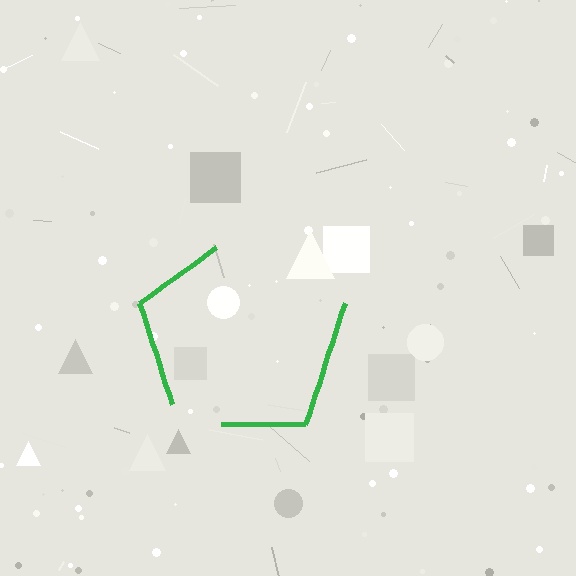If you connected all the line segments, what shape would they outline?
They would outline a pentagon.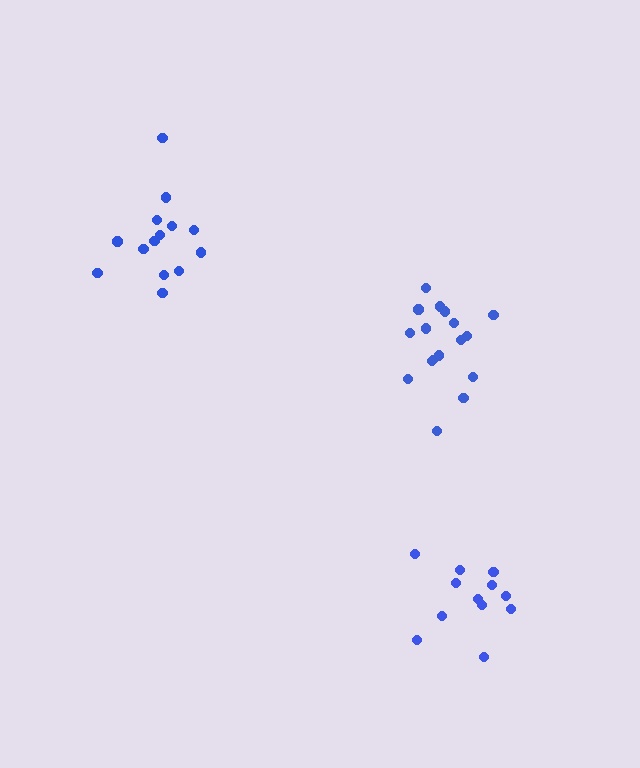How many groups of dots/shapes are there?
There are 3 groups.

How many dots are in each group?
Group 1: 12 dots, Group 2: 14 dots, Group 3: 17 dots (43 total).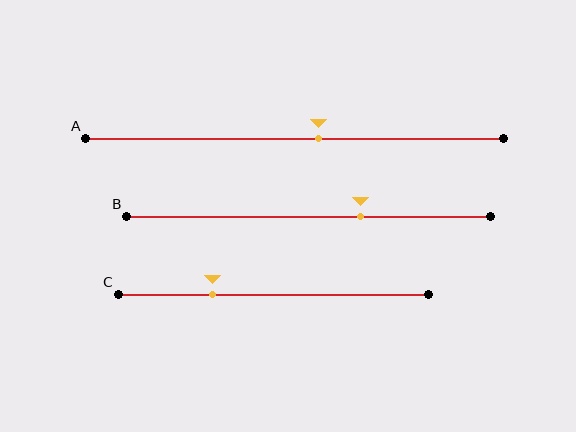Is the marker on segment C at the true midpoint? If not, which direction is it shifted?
No, the marker on segment C is shifted to the left by about 20% of the segment length.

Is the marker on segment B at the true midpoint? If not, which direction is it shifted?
No, the marker on segment B is shifted to the right by about 14% of the segment length.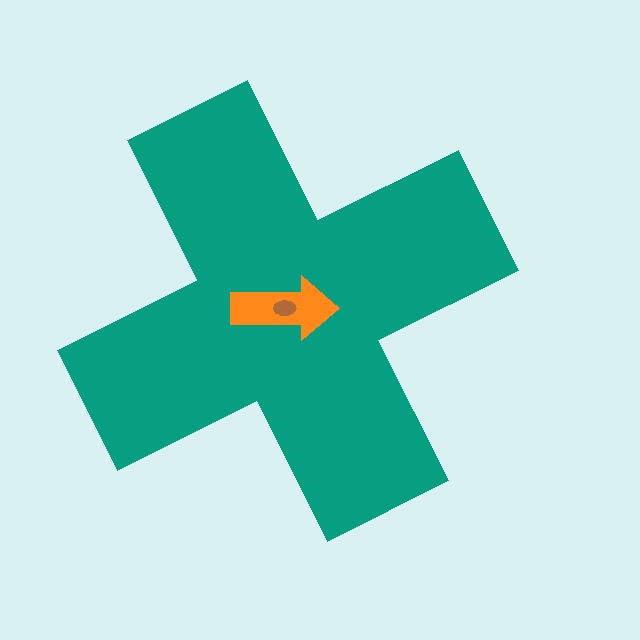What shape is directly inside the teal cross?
The orange arrow.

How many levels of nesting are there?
3.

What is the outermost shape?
The teal cross.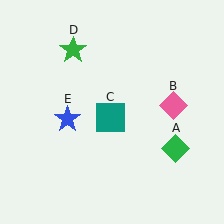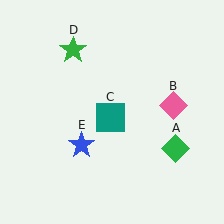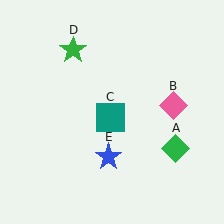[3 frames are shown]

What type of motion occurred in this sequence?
The blue star (object E) rotated counterclockwise around the center of the scene.